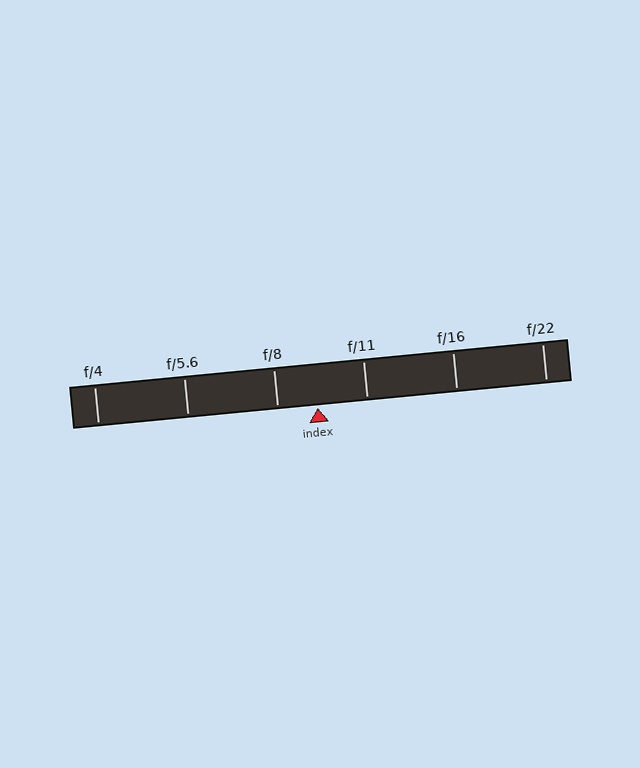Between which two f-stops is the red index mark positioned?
The index mark is between f/8 and f/11.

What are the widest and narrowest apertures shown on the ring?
The widest aperture shown is f/4 and the narrowest is f/22.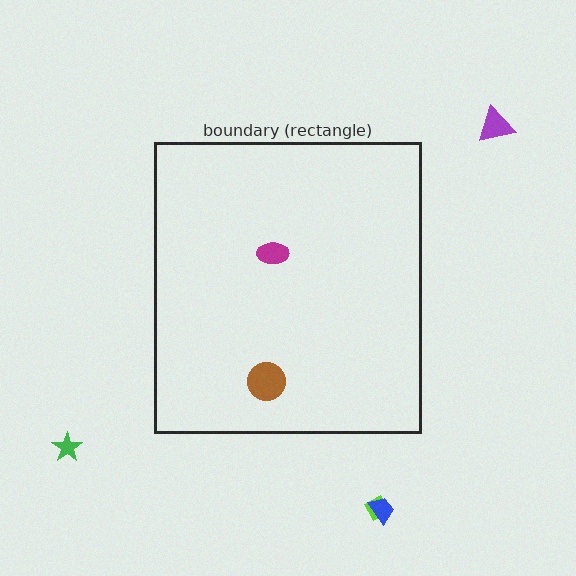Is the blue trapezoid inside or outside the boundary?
Outside.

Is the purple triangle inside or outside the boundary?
Outside.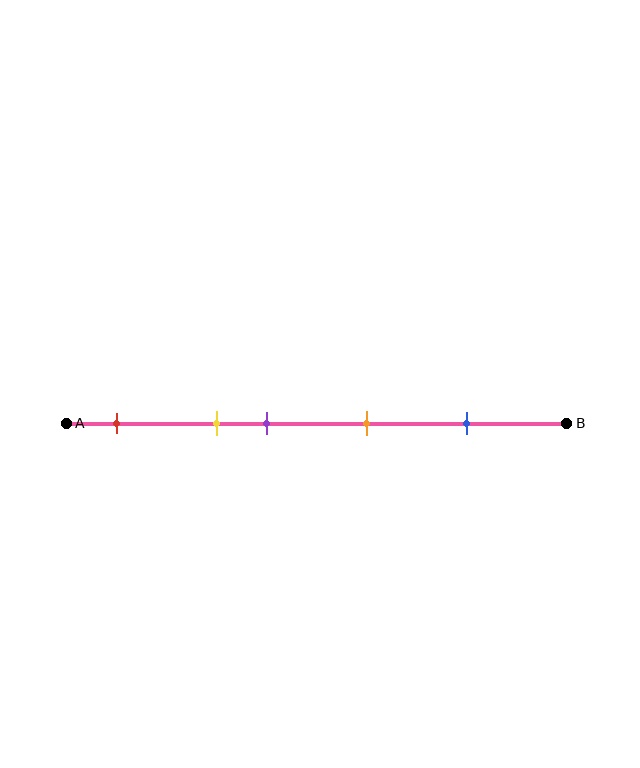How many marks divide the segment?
There are 5 marks dividing the segment.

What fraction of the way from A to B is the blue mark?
The blue mark is approximately 80% (0.8) of the way from A to B.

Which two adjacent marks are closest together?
The yellow and purple marks are the closest adjacent pair.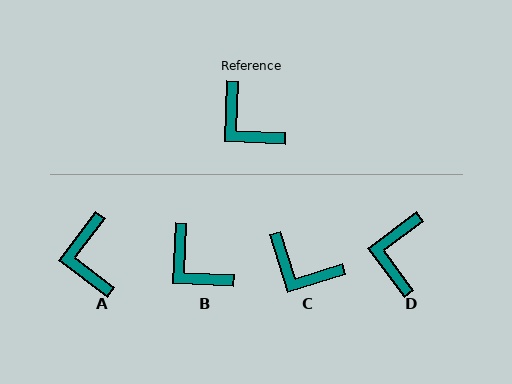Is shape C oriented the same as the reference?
No, it is off by about 20 degrees.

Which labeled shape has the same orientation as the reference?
B.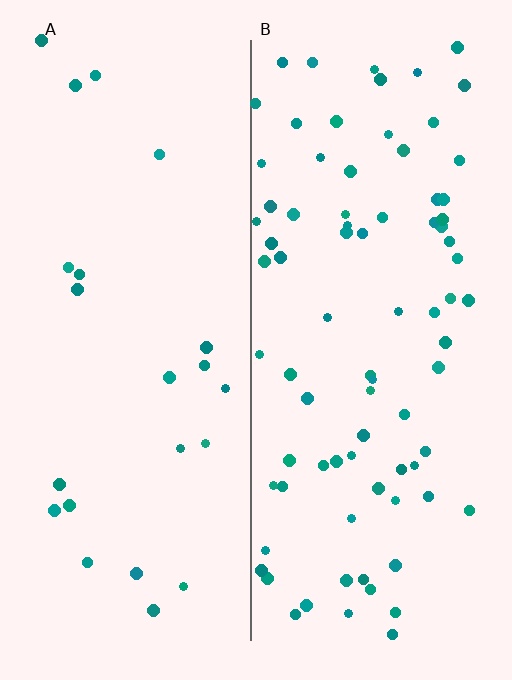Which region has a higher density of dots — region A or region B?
B (the right).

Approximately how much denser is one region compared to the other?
Approximately 3.6× — region B over region A.